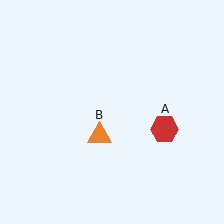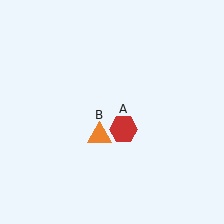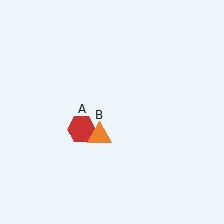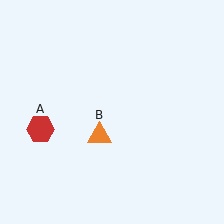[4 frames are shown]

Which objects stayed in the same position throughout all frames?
Orange triangle (object B) remained stationary.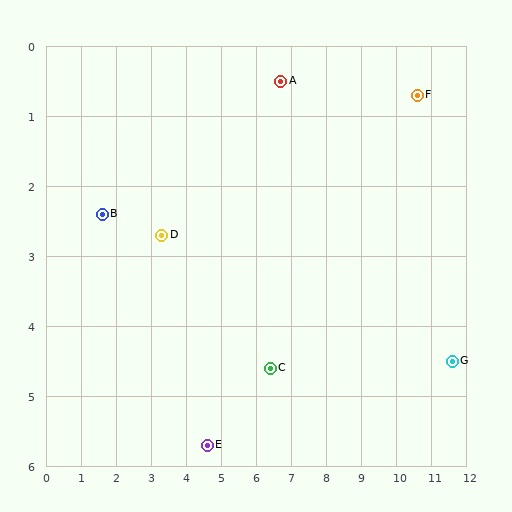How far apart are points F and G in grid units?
Points F and G are about 3.9 grid units apart.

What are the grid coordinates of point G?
Point G is at approximately (11.6, 4.5).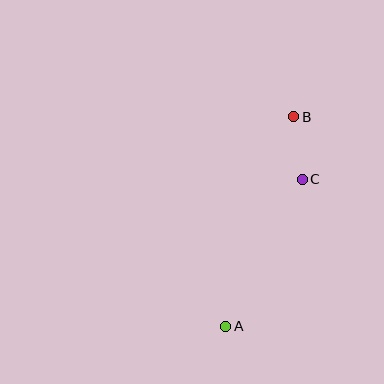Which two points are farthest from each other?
Points A and B are farthest from each other.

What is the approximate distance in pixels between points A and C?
The distance between A and C is approximately 166 pixels.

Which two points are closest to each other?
Points B and C are closest to each other.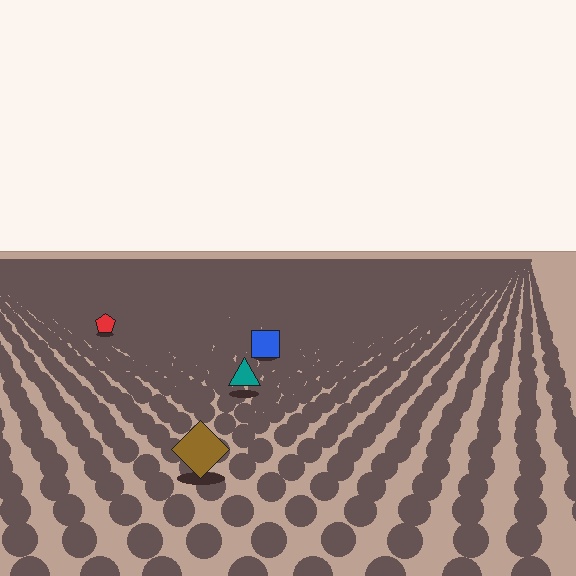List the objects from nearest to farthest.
From nearest to farthest: the brown diamond, the teal triangle, the blue square, the red pentagon.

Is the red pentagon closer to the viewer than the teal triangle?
No. The teal triangle is closer — you can tell from the texture gradient: the ground texture is coarser near it.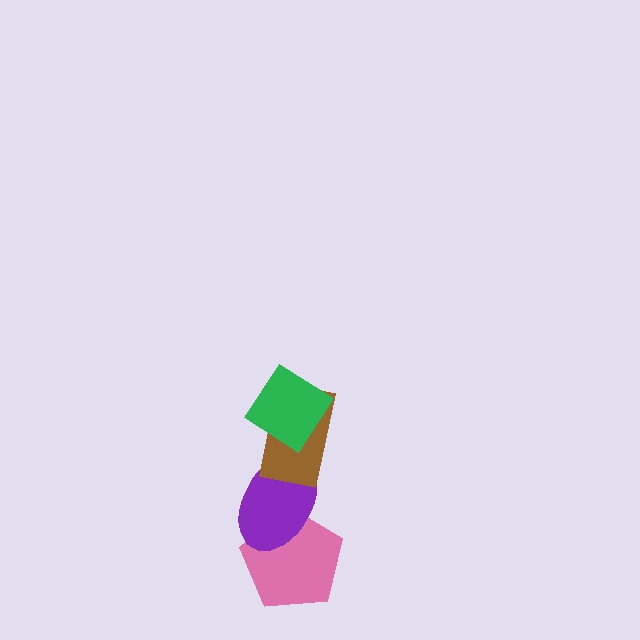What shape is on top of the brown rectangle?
The green diamond is on top of the brown rectangle.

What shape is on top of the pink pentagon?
The purple ellipse is on top of the pink pentagon.